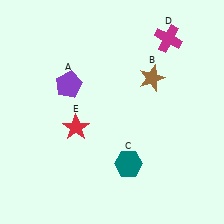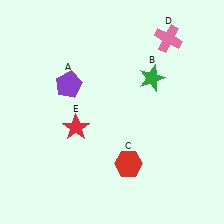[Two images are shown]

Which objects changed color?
B changed from brown to green. C changed from teal to red. D changed from magenta to pink.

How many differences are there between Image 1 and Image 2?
There are 3 differences between the two images.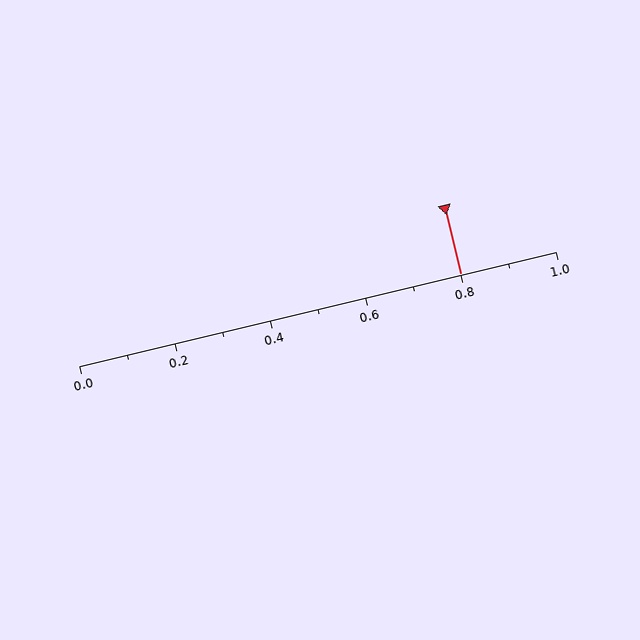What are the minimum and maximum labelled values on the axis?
The axis runs from 0.0 to 1.0.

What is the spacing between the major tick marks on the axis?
The major ticks are spaced 0.2 apart.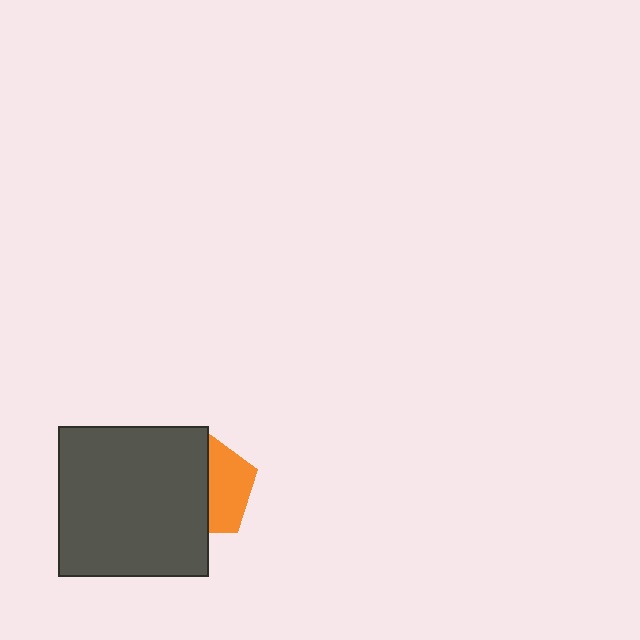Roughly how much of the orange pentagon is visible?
A small part of it is visible (roughly 43%).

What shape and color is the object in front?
The object in front is a dark gray square.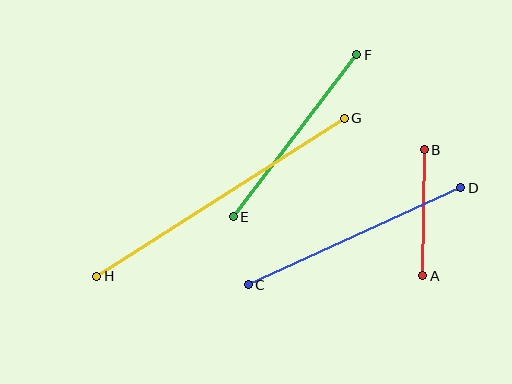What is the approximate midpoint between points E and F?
The midpoint is at approximately (295, 136) pixels.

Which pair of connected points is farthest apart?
Points G and H are farthest apart.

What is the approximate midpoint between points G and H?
The midpoint is at approximately (221, 197) pixels.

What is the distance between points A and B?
The distance is approximately 126 pixels.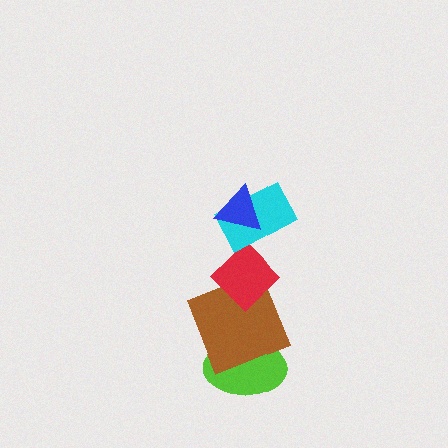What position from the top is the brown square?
The brown square is 4th from the top.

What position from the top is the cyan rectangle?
The cyan rectangle is 2nd from the top.